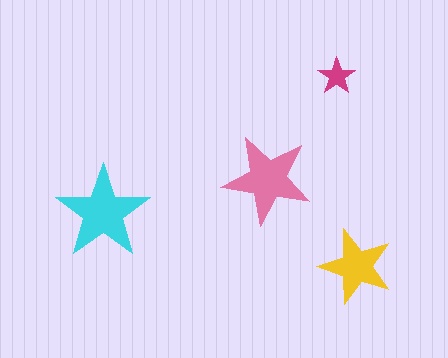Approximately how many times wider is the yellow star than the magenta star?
About 2 times wider.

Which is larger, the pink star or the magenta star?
The pink one.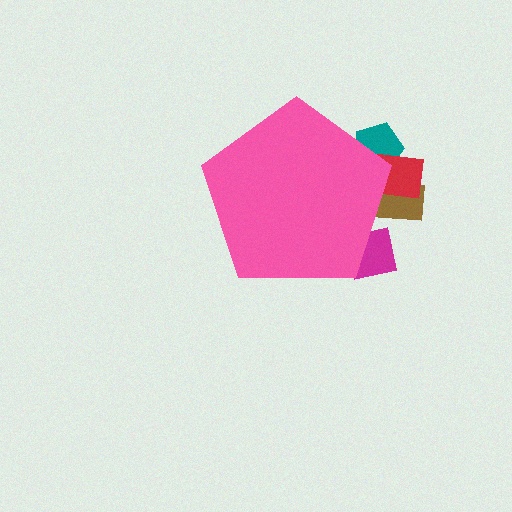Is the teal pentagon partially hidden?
Yes, the teal pentagon is partially hidden behind the pink pentagon.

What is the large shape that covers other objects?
A pink pentagon.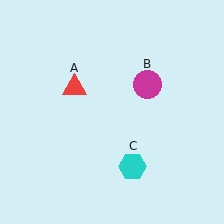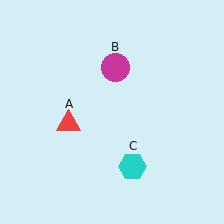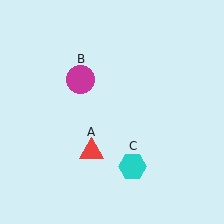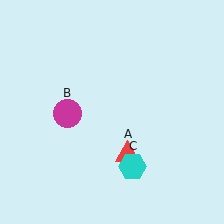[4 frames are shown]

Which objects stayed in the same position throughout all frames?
Cyan hexagon (object C) remained stationary.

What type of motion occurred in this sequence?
The red triangle (object A), magenta circle (object B) rotated counterclockwise around the center of the scene.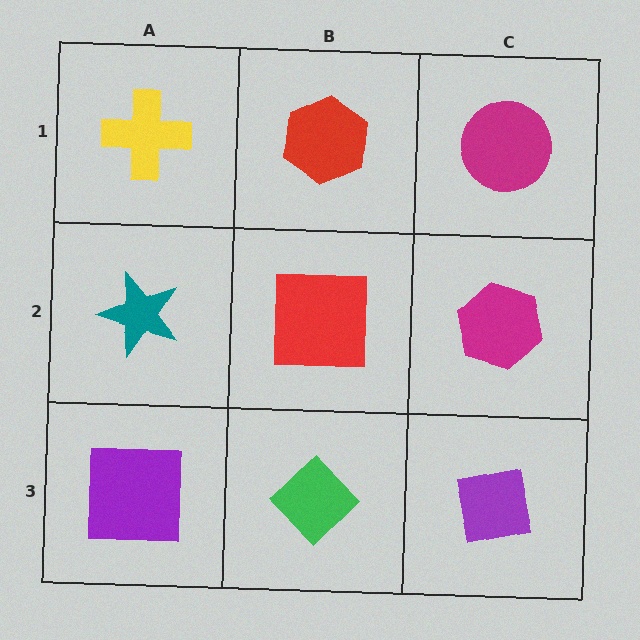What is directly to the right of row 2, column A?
A red square.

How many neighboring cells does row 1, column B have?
3.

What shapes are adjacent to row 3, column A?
A teal star (row 2, column A), a green diamond (row 3, column B).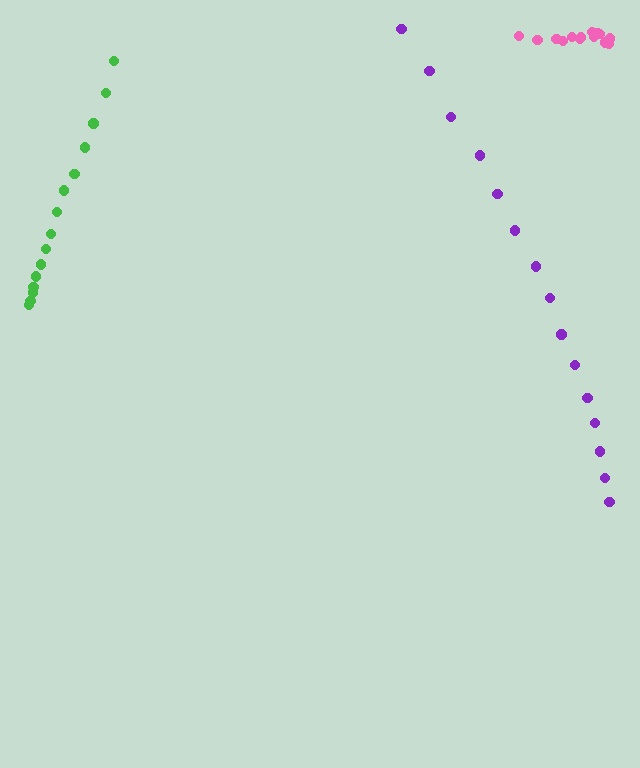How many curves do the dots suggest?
There are 3 distinct paths.